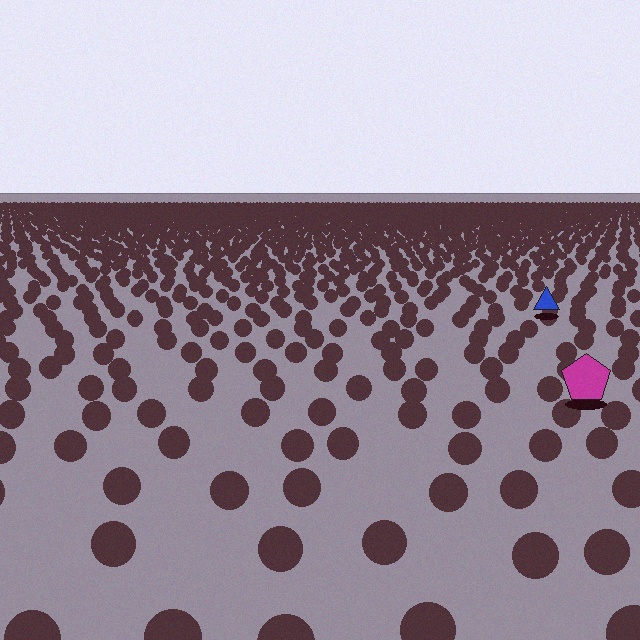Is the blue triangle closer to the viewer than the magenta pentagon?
No. The magenta pentagon is closer — you can tell from the texture gradient: the ground texture is coarser near it.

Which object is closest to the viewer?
The magenta pentagon is closest. The texture marks near it are larger and more spread out.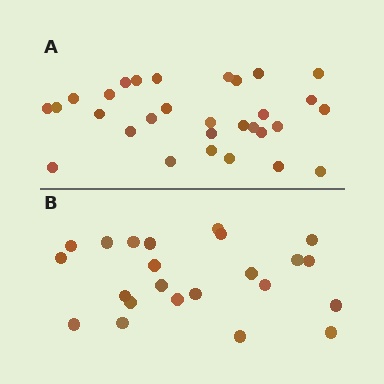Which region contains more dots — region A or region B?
Region A (the top region) has more dots.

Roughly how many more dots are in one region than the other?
Region A has roughly 8 or so more dots than region B.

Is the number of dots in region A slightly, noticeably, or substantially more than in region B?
Region A has noticeably more, but not dramatically so. The ratio is roughly 1.3 to 1.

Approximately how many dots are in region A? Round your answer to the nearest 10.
About 30 dots.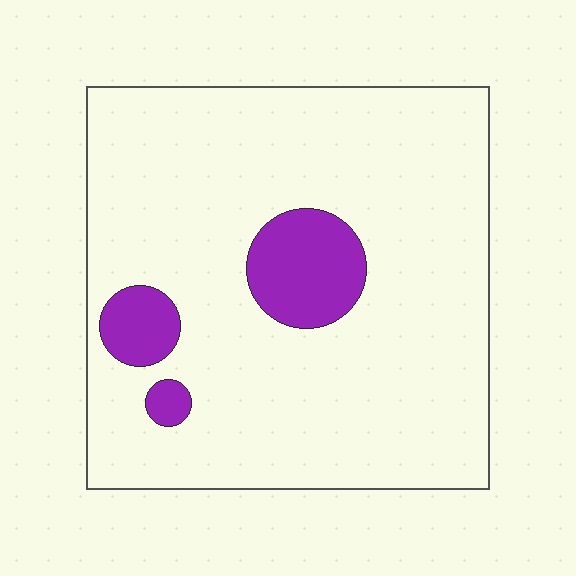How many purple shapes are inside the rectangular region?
3.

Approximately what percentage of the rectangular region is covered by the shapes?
Approximately 10%.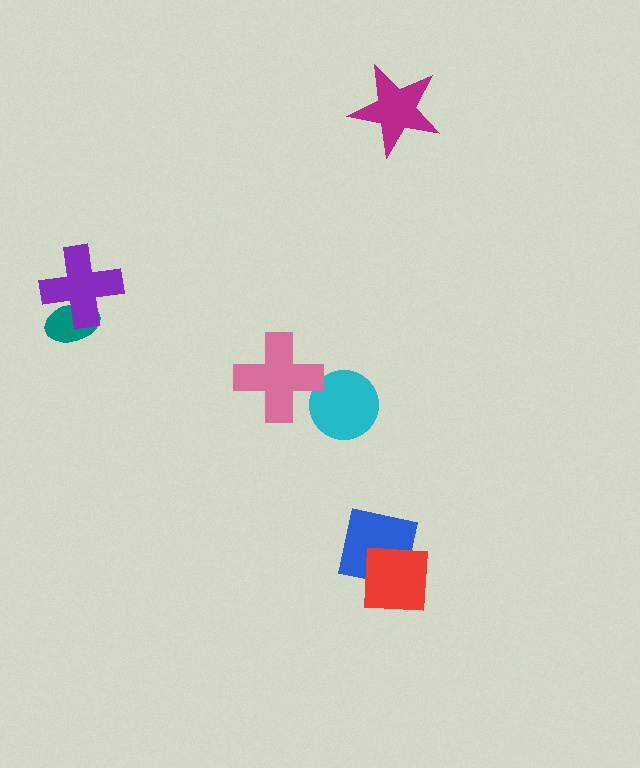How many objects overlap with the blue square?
1 object overlaps with the blue square.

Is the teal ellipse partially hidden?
Yes, it is partially covered by another shape.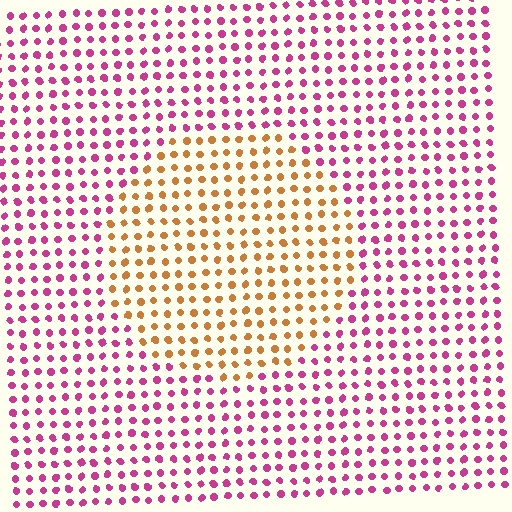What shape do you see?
I see a circle.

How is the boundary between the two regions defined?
The boundary is defined purely by a slight shift in hue (about 66 degrees). Spacing, size, and orientation are identical on both sides.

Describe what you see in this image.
The image is filled with small magenta elements in a uniform arrangement. A circle-shaped region is visible where the elements are tinted to a slightly different hue, forming a subtle color boundary.